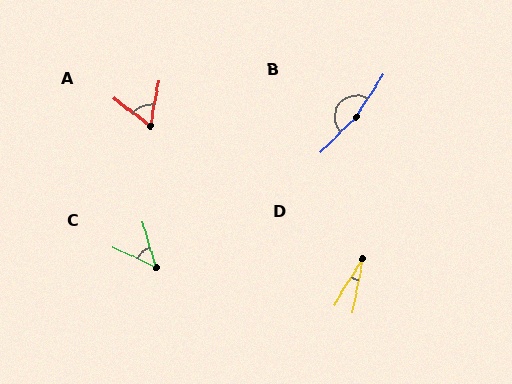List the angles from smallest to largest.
D (21°), C (49°), A (64°), B (168°).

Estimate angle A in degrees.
Approximately 64 degrees.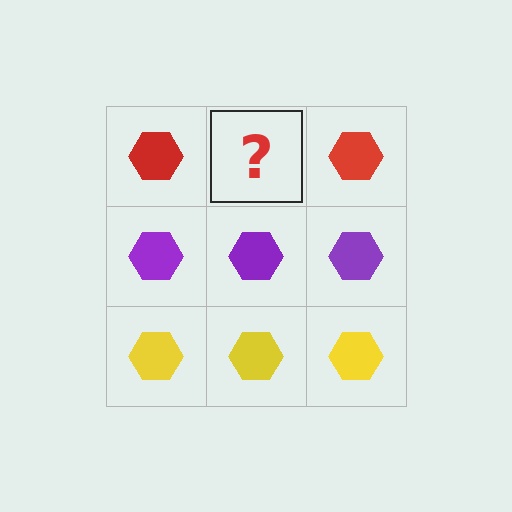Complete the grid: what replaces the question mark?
The question mark should be replaced with a red hexagon.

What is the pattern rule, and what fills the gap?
The rule is that each row has a consistent color. The gap should be filled with a red hexagon.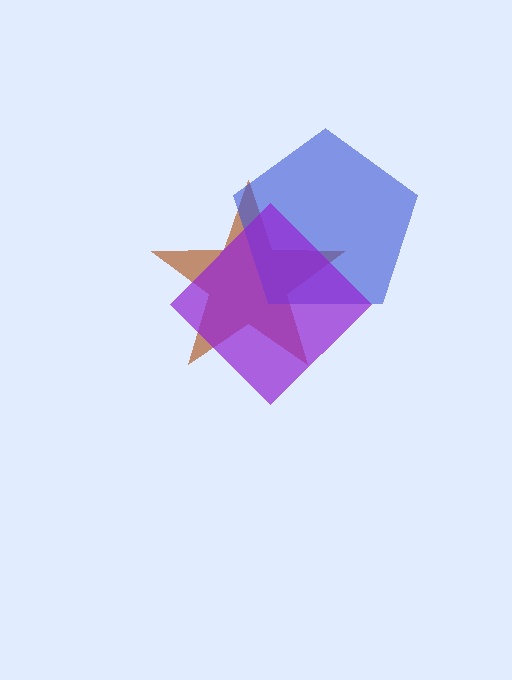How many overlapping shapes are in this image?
There are 3 overlapping shapes in the image.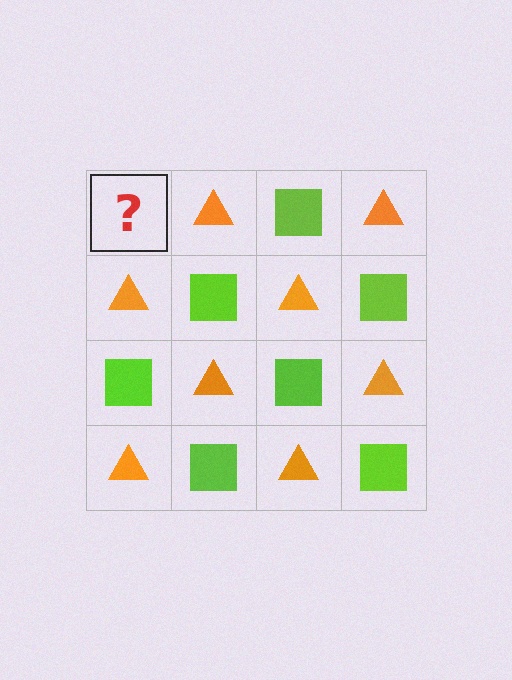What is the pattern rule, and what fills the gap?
The rule is that it alternates lime square and orange triangle in a checkerboard pattern. The gap should be filled with a lime square.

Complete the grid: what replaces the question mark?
The question mark should be replaced with a lime square.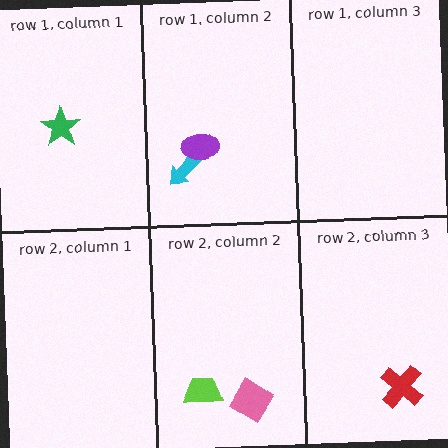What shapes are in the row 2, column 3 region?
The red cross.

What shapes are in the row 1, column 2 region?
The cyan arrow, the purple ellipse.